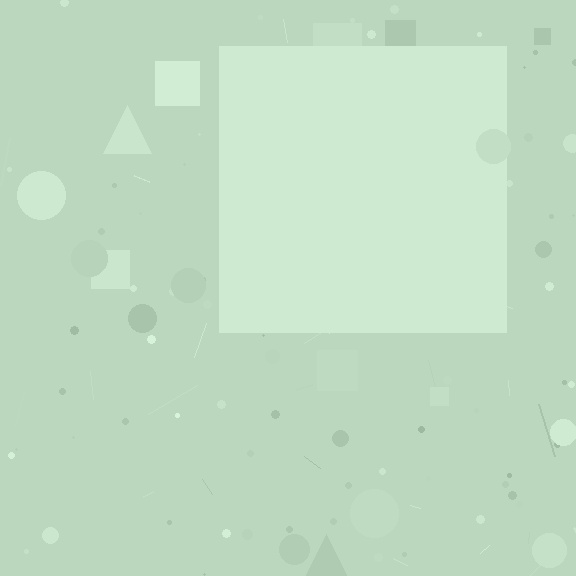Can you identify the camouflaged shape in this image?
The camouflaged shape is a square.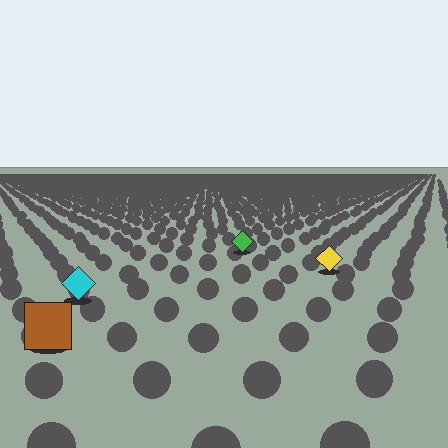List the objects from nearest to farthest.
From nearest to farthest: the brown square, the cyan diamond, the yellow diamond, the green diamond.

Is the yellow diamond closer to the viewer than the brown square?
No. The brown square is closer — you can tell from the texture gradient: the ground texture is coarser near it.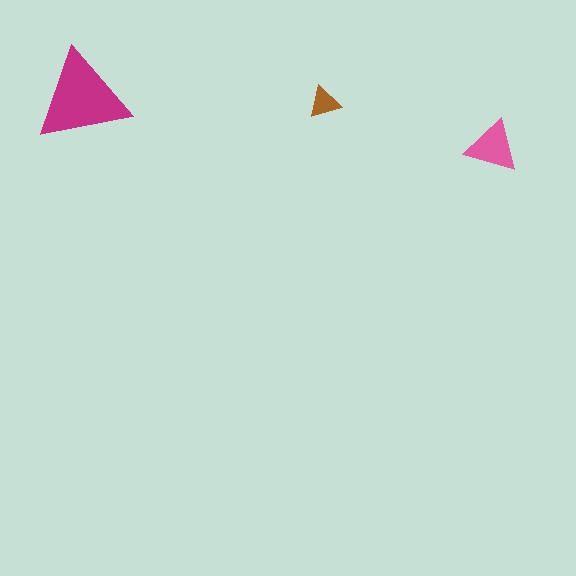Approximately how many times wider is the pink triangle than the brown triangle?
About 1.5 times wider.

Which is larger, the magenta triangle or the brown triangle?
The magenta one.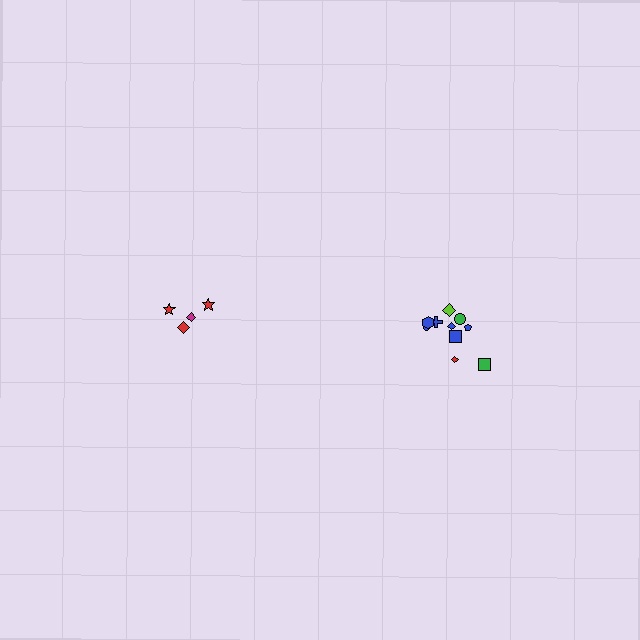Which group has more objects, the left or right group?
The right group.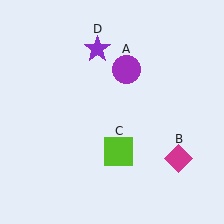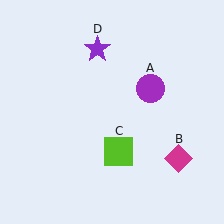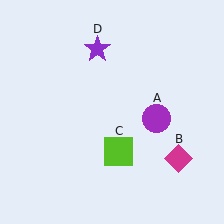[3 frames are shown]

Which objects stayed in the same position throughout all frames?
Magenta diamond (object B) and lime square (object C) and purple star (object D) remained stationary.